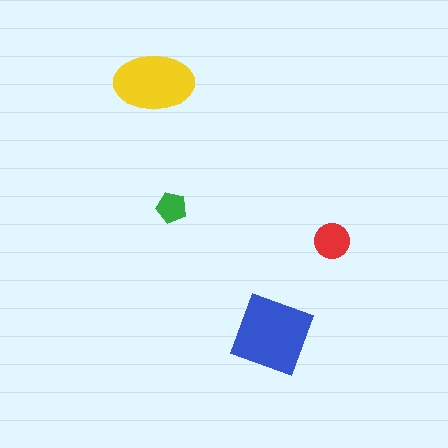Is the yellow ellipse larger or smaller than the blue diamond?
Smaller.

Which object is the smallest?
The green pentagon.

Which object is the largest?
The blue diamond.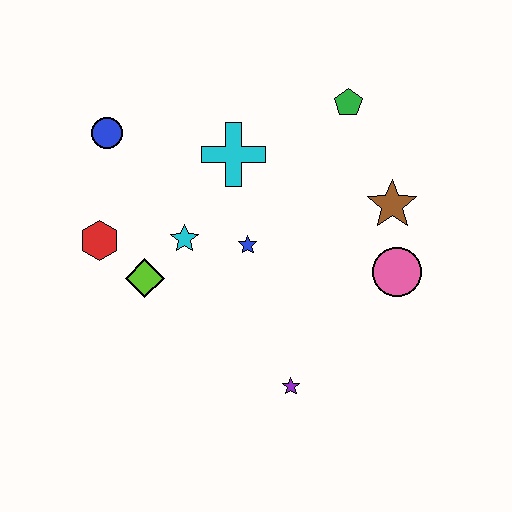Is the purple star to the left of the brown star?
Yes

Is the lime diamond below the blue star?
Yes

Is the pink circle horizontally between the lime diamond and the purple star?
No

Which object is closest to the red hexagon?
The lime diamond is closest to the red hexagon.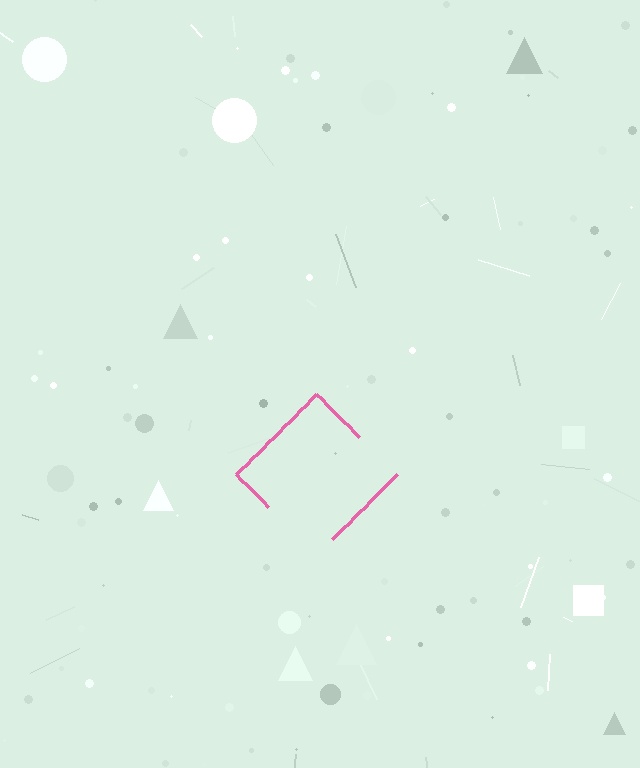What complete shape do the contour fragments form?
The contour fragments form a diamond.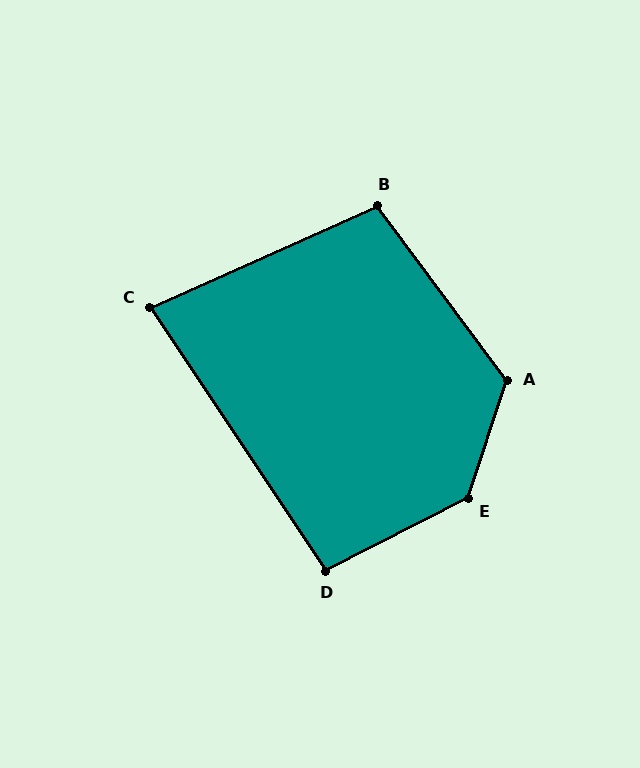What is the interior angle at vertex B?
Approximately 103 degrees (obtuse).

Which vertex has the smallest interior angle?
C, at approximately 80 degrees.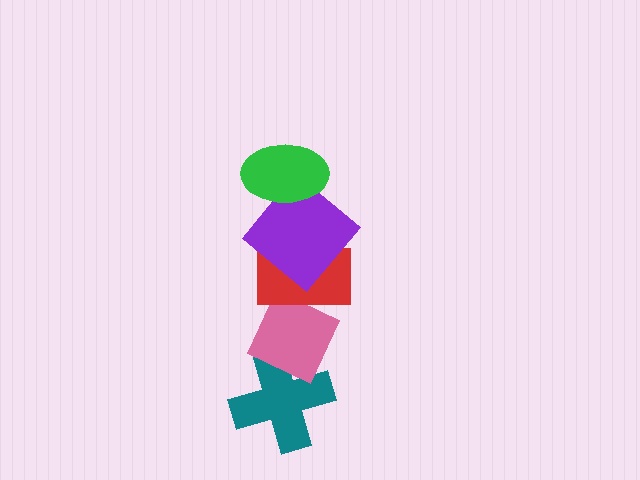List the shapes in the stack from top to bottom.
From top to bottom: the green ellipse, the purple diamond, the red rectangle, the pink diamond, the teal cross.